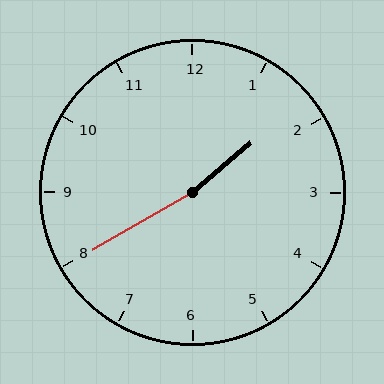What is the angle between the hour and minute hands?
Approximately 170 degrees.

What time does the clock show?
1:40.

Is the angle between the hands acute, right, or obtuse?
It is obtuse.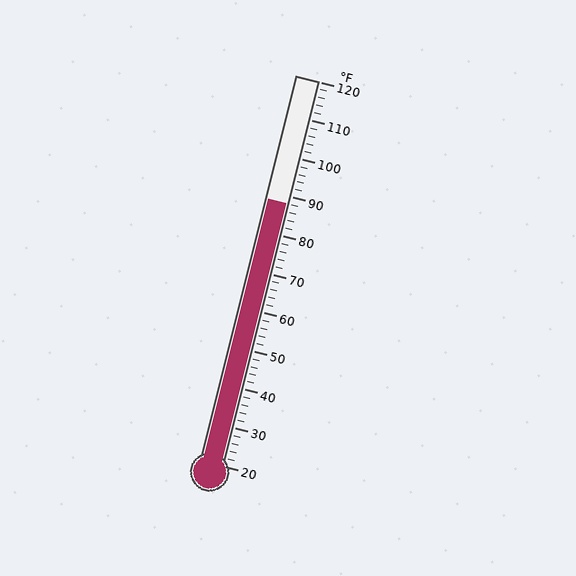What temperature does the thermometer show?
The thermometer shows approximately 88°F.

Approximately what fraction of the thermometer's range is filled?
The thermometer is filled to approximately 70% of its range.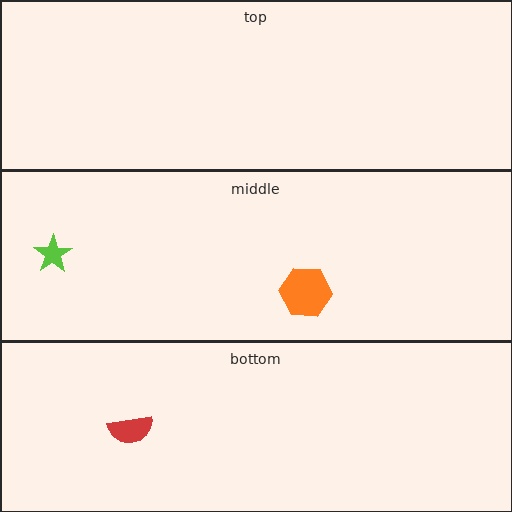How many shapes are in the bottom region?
1.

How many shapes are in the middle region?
2.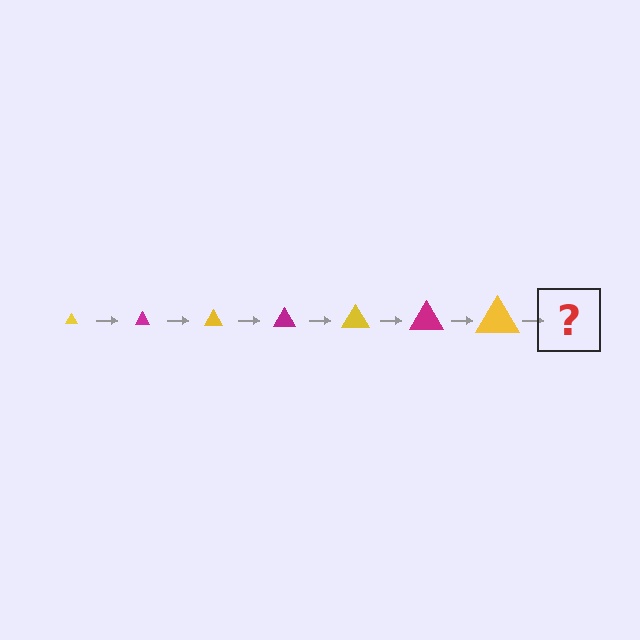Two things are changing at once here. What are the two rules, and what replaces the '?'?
The two rules are that the triangle grows larger each step and the color cycles through yellow and magenta. The '?' should be a magenta triangle, larger than the previous one.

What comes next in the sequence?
The next element should be a magenta triangle, larger than the previous one.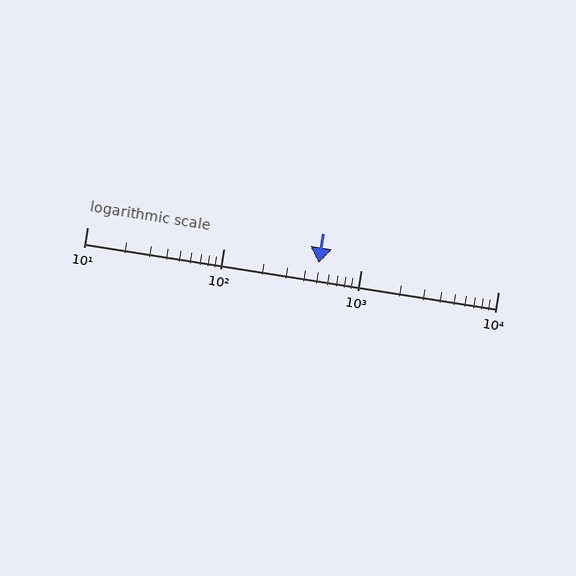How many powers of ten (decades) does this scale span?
The scale spans 3 decades, from 10 to 10000.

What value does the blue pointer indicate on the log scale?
The pointer indicates approximately 490.